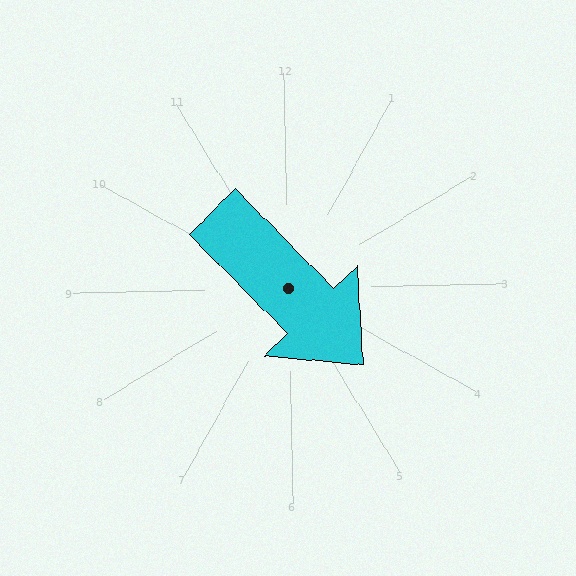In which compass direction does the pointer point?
Southeast.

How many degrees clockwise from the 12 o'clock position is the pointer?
Approximately 137 degrees.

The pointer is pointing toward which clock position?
Roughly 5 o'clock.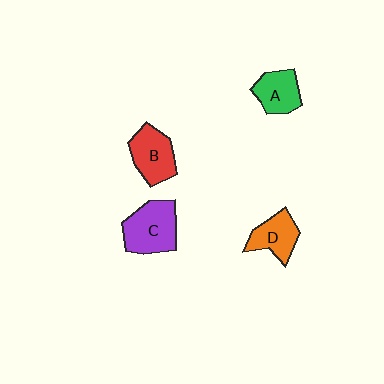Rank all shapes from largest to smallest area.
From largest to smallest: C (purple), B (red), D (orange), A (green).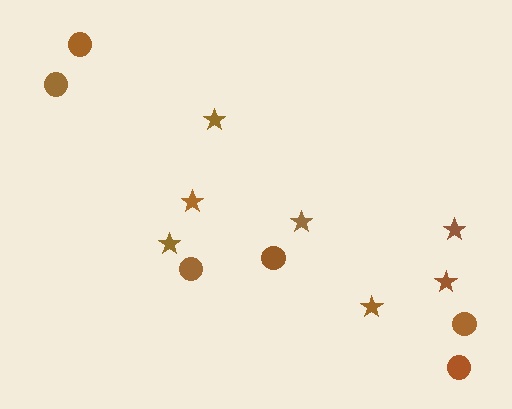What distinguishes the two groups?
There are 2 groups: one group of stars (7) and one group of circles (6).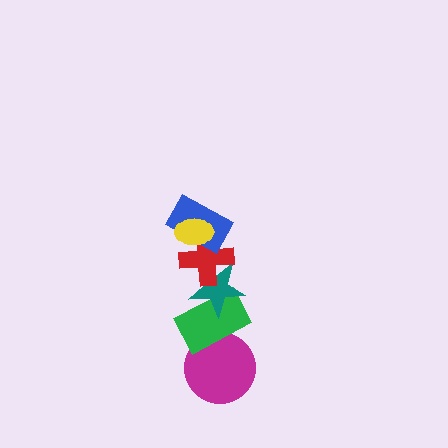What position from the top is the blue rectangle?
The blue rectangle is 2nd from the top.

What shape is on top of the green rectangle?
The teal star is on top of the green rectangle.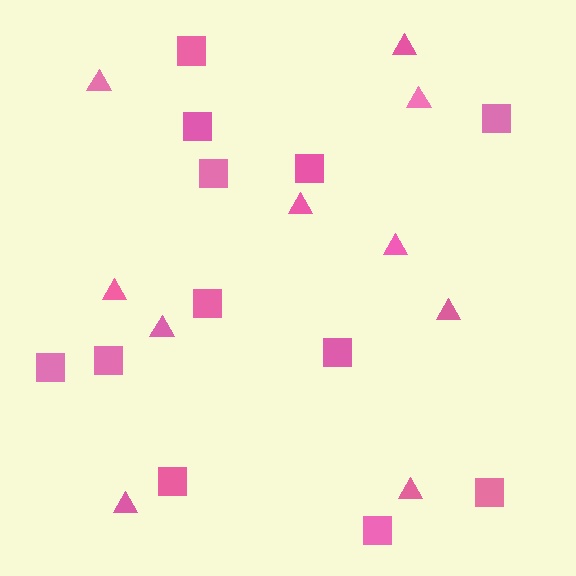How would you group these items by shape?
There are 2 groups: one group of squares (12) and one group of triangles (10).